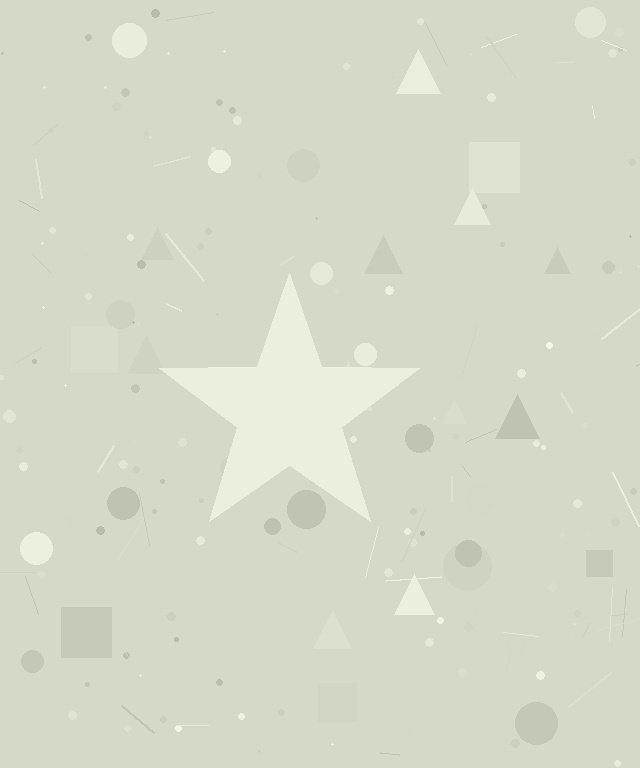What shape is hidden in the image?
A star is hidden in the image.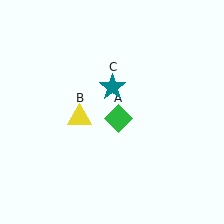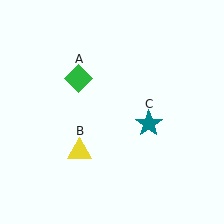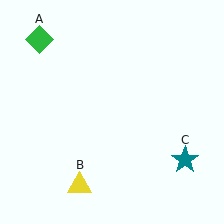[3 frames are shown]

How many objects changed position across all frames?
3 objects changed position: green diamond (object A), yellow triangle (object B), teal star (object C).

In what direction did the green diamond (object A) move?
The green diamond (object A) moved up and to the left.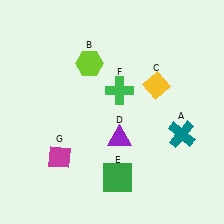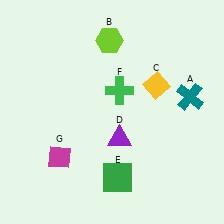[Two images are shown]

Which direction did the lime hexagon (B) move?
The lime hexagon (B) moved up.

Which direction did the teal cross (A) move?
The teal cross (A) moved up.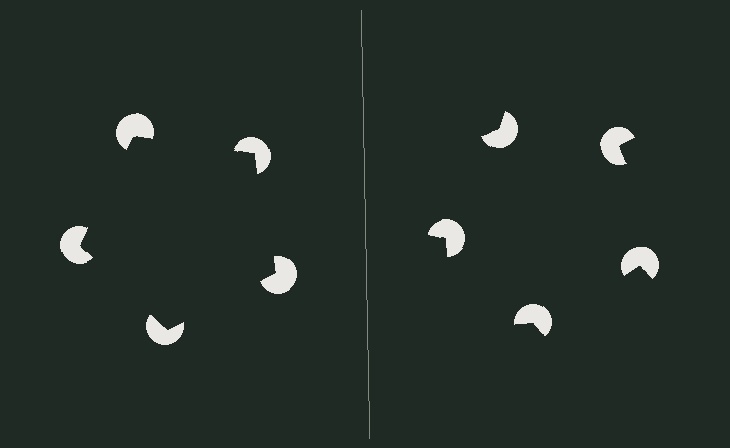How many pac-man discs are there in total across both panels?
10 — 5 on each side.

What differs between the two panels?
The pac-man discs are positioned identically on both sides; only the wedge orientations differ. On the left they align to a pentagon; on the right they are misaligned.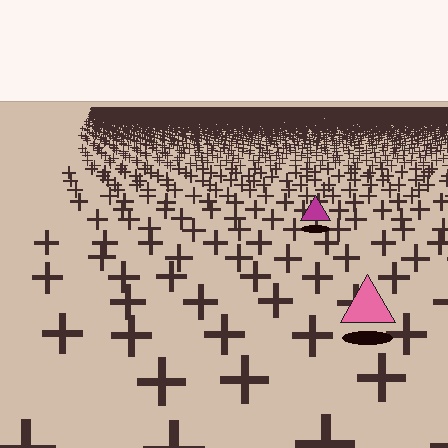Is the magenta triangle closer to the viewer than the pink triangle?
No. The pink triangle is closer — you can tell from the texture gradient: the ground texture is coarser near it.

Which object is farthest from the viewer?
The magenta triangle is farthest from the viewer. It appears smaller and the ground texture around it is denser.